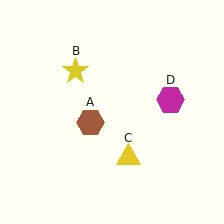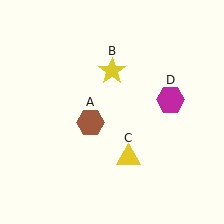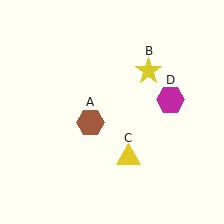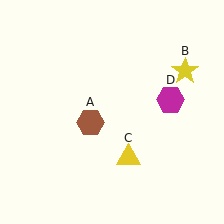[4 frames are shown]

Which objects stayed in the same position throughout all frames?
Brown hexagon (object A) and yellow triangle (object C) and magenta hexagon (object D) remained stationary.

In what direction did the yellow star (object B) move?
The yellow star (object B) moved right.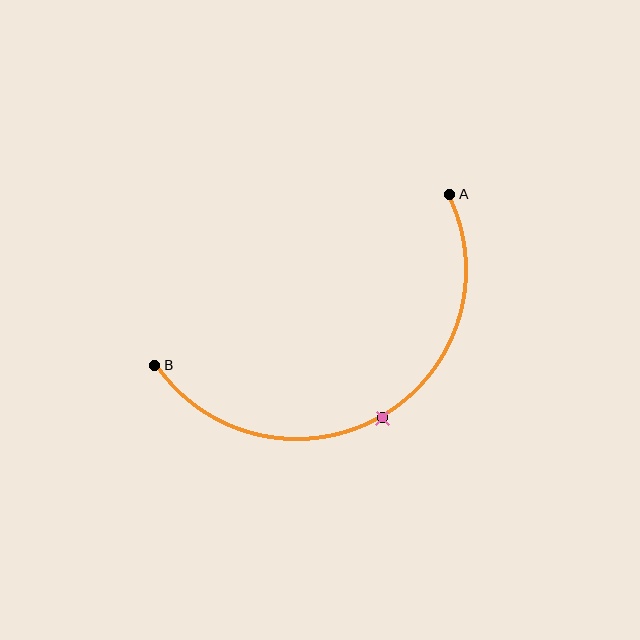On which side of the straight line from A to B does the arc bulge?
The arc bulges below the straight line connecting A and B.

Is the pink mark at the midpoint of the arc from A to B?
Yes. The pink mark lies on the arc at equal arc-length from both A and B — it is the arc midpoint.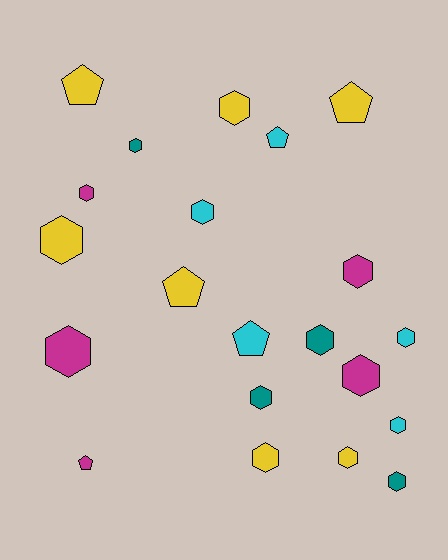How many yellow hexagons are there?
There are 4 yellow hexagons.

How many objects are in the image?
There are 21 objects.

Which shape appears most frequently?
Hexagon, with 15 objects.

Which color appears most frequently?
Yellow, with 7 objects.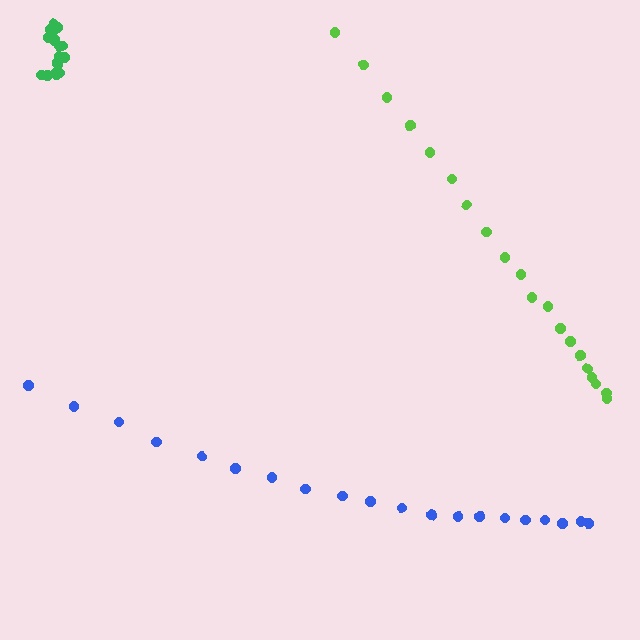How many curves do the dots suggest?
There are 3 distinct paths.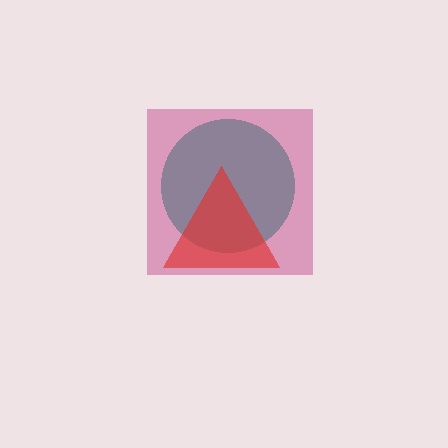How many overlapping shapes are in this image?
There are 3 overlapping shapes in the image.